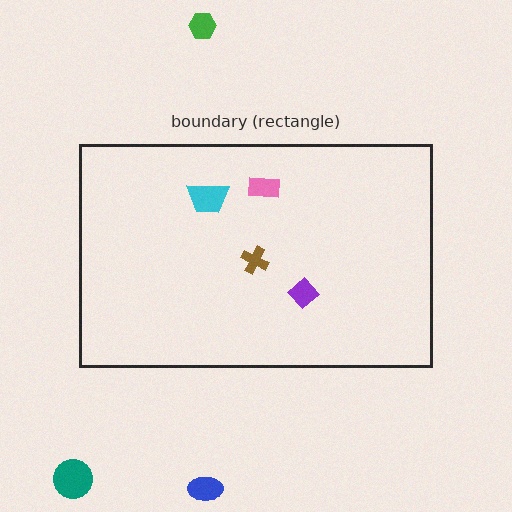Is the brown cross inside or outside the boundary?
Inside.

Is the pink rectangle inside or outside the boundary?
Inside.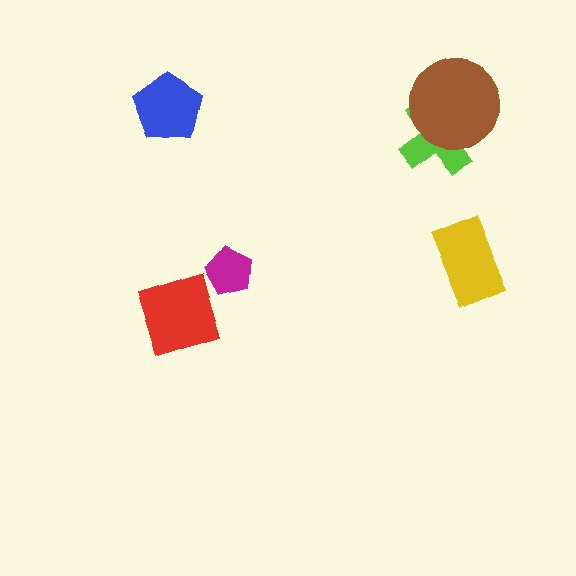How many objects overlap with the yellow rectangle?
0 objects overlap with the yellow rectangle.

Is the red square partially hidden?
No, no other shape covers it.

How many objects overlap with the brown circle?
1 object overlaps with the brown circle.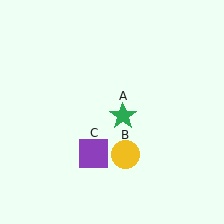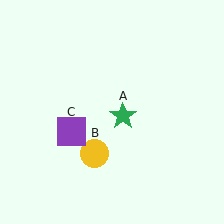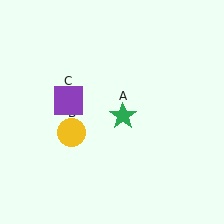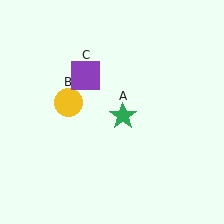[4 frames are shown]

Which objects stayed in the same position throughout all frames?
Green star (object A) remained stationary.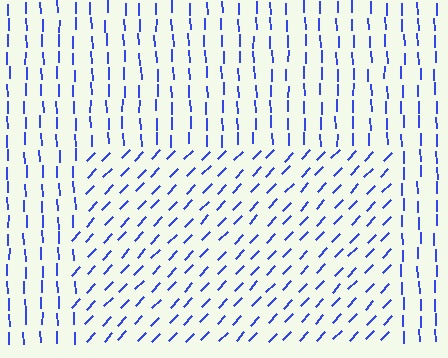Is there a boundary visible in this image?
Yes, there is a texture boundary formed by a change in line orientation.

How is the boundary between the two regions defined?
The boundary is defined purely by a change in line orientation (approximately 45 degrees difference). All lines are the same color and thickness.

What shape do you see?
I see a rectangle.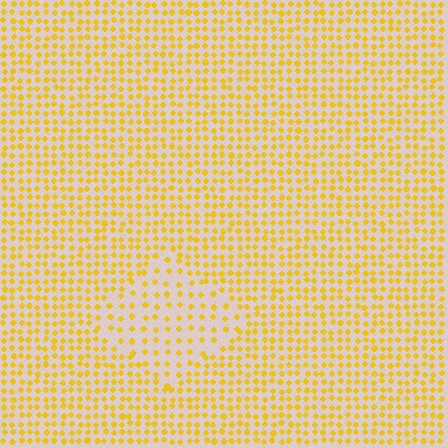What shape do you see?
I see a diamond.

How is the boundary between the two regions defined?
The boundary is defined by a change in element density (approximately 1.9x ratio). All elements are the same color, size, and shape.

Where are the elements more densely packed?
The elements are more densely packed outside the diamond boundary.